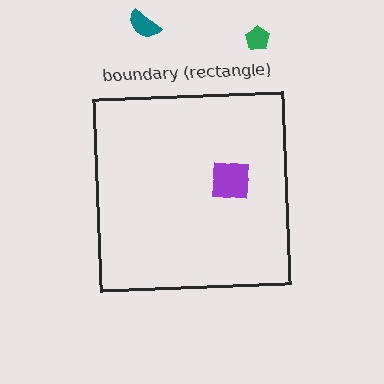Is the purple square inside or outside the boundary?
Inside.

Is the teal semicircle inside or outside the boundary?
Outside.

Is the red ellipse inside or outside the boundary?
Inside.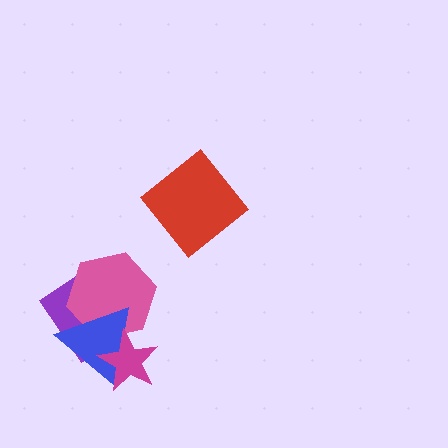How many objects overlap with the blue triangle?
3 objects overlap with the blue triangle.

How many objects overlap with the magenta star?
3 objects overlap with the magenta star.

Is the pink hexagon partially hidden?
Yes, it is partially covered by another shape.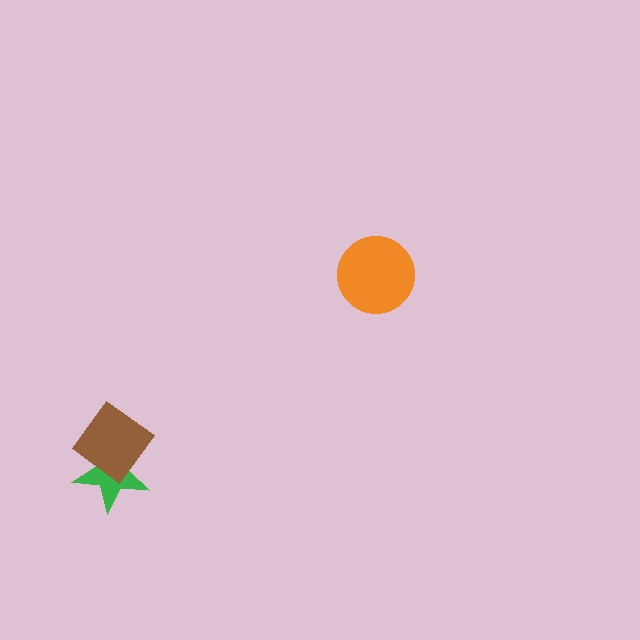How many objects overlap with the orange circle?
0 objects overlap with the orange circle.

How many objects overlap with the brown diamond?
1 object overlaps with the brown diamond.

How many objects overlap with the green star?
1 object overlaps with the green star.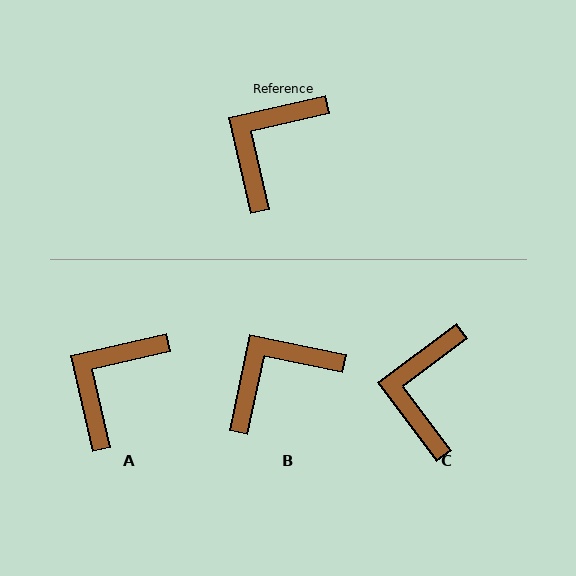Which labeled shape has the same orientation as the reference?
A.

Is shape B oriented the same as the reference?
No, it is off by about 25 degrees.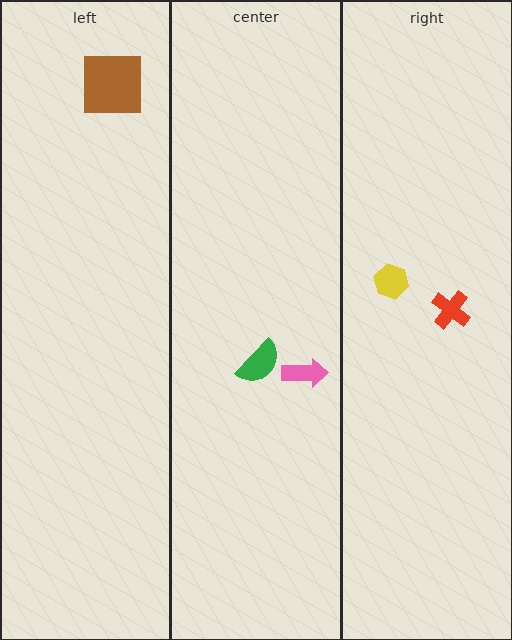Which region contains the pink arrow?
The center region.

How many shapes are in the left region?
1.